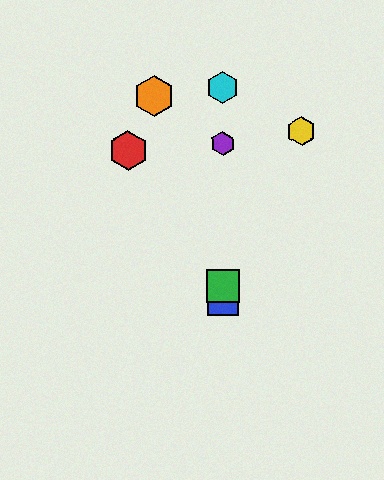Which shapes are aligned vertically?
The blue square, the green square, the purple hexagon, the cyan hexagon are aligned vertically.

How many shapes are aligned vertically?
4 shapes (the blue square, the green square, the purple hexagon, the cyan hexagon) are aligned vertically.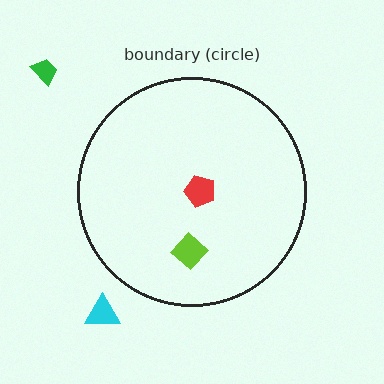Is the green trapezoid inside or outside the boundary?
Outside.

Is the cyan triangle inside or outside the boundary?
Outside.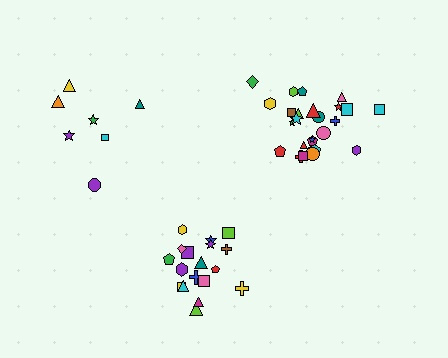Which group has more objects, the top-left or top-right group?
The top-right group.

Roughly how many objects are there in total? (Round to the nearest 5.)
Roughly 50 objects in total.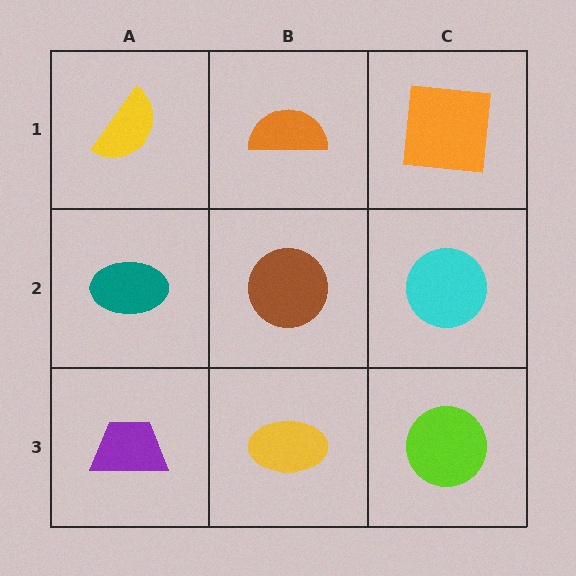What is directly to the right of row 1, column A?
An orange semicircle.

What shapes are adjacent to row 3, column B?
A brown circle (row 2, column B), a purple trapezoid (row 3, column A), a lime circle (row 3, column C).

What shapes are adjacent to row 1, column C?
A cyan circle (row 2, column C), an orange semicircle (row 1, column B).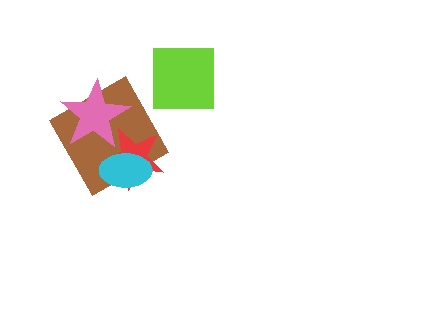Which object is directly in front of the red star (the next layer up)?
The cyan ellipse is directly in front of the red star.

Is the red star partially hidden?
Yes, it is partially covered by another shape.